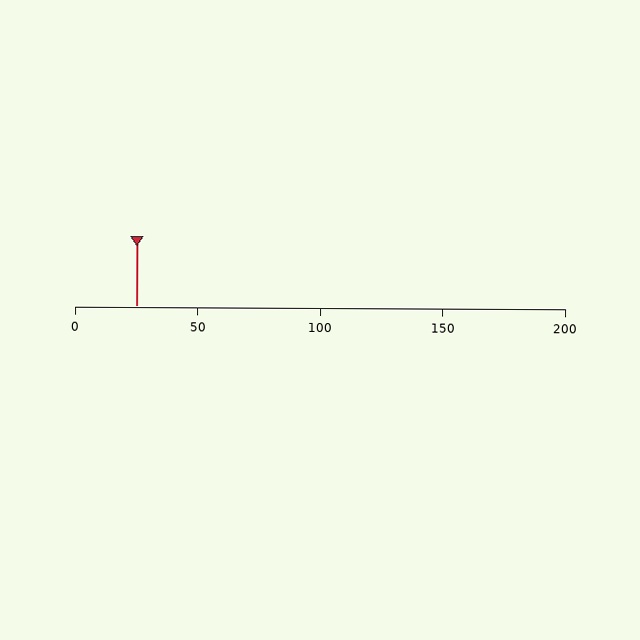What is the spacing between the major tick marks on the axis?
The major ticks are spaced 50 apart.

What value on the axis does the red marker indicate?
The marker indicates approximately 25.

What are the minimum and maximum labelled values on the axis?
The axis runs from 0 to 200.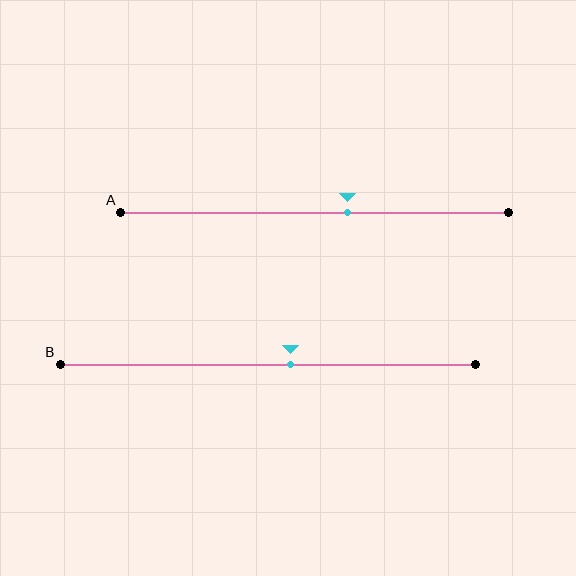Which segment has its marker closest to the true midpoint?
Segment B has its marker closest to the true midpoint.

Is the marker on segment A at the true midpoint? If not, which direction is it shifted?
No, the marker on segment A is shifted to the right by about 8% of the segment length.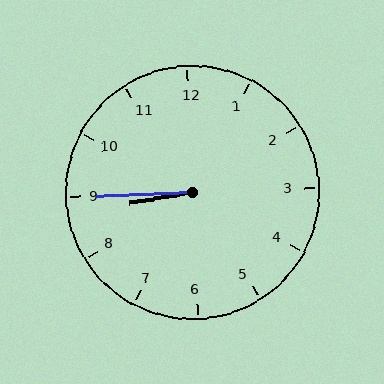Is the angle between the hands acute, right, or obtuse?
It is acute.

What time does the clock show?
8:45.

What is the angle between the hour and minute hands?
Approximately 8 degrees.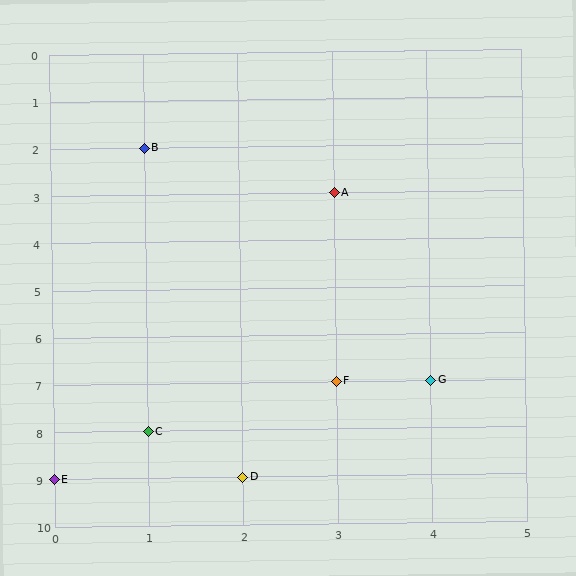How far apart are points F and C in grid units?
Points F and C are 2 columns and 1 row apart (about 2.2 grid units diagonally).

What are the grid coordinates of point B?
Point B is at grid coordinates (1, 2).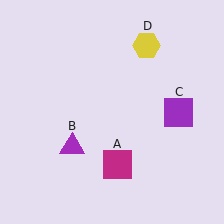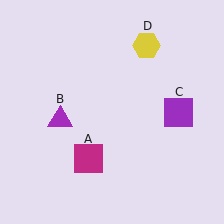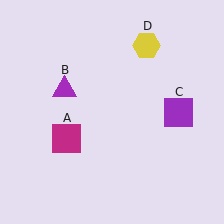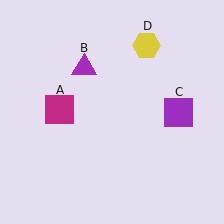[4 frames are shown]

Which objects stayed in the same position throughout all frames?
Purple square (object C) and yellow hexagon (object D) remained stationary.